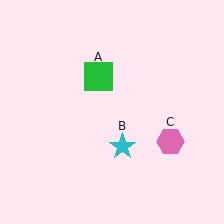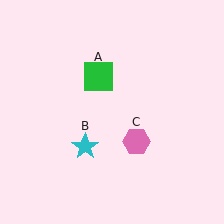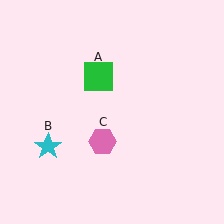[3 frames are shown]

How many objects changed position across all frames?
2 objects changed position: cyan star (object B), pink hexagon (object C).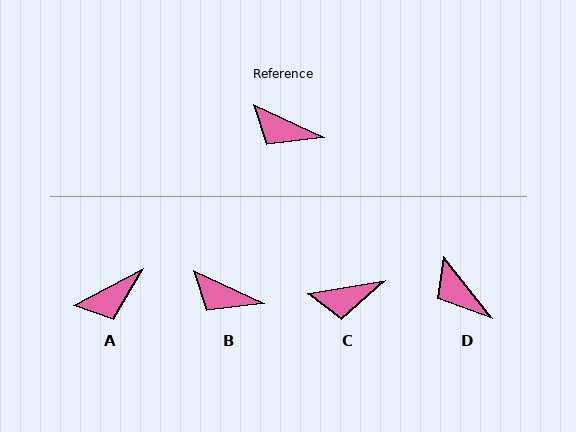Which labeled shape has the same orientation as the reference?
B.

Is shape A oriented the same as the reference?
No, it is off by about 53 degrees.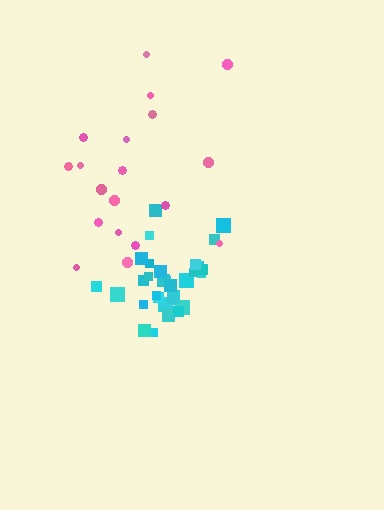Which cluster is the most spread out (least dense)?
Pink.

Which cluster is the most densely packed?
Cyan.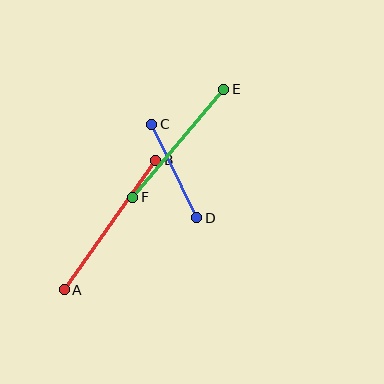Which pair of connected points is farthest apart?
Points A and B are farthest apart.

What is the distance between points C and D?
The distance is approximately 104 pixels.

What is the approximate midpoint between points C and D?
The midpoint is at approximately (174, 171) pixels.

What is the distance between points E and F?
The distance is approximately 142 pixels.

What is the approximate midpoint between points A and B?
The midpoint is at approximately (110, 225) pixels.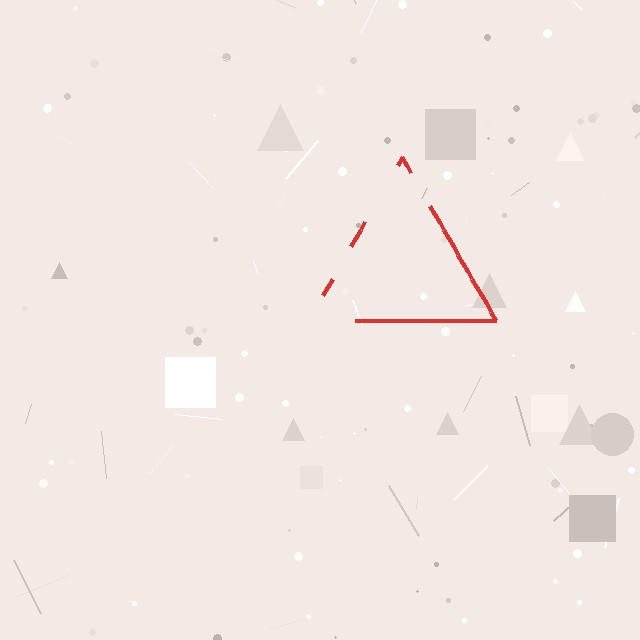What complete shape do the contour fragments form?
The contour fragments form a triangle.